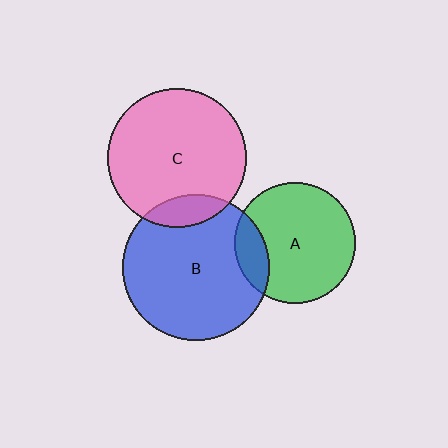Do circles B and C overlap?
Yes.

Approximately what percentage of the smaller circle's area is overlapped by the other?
Approximately 15%.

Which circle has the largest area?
Circle B (blue).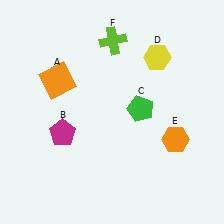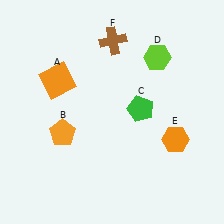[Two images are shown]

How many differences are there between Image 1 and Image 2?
There are 3 differences between the two images.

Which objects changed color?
B changed from magenta to orange. D changed from yellow to lime. F changed from lime to brown.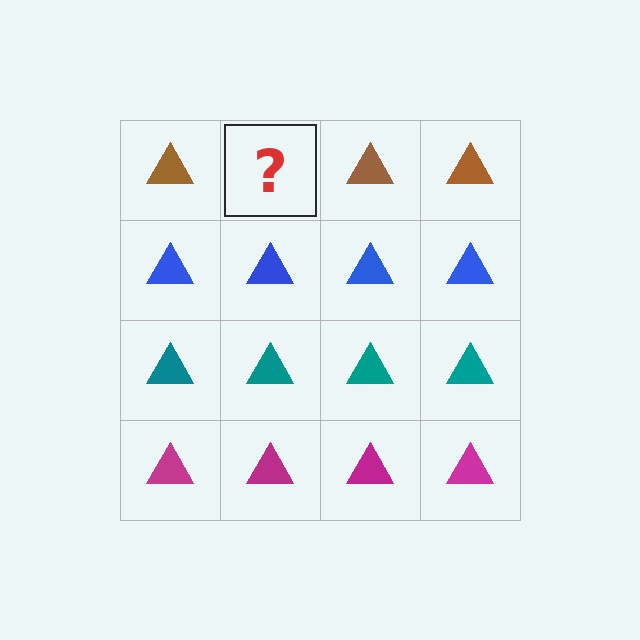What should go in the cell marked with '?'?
The missing cell should contain a brown triangle.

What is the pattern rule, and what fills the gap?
The rule is that each row has a consistent color. The gap should be filled with a brown triangle.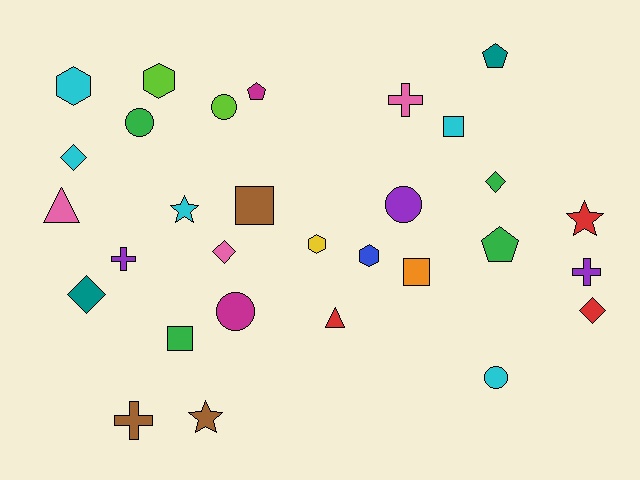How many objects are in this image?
There are 30 objects.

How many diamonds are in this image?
There are 5 diamonds.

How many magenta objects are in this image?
There are 2 magenta objects.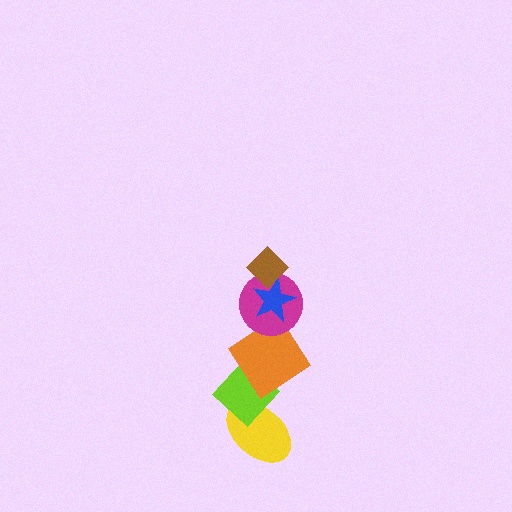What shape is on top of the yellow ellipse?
The lime diamond is on top of the yellow ellipse.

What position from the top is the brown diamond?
The brown diamond is 1st from the top.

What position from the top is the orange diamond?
The orange diamond is 4th from the top.